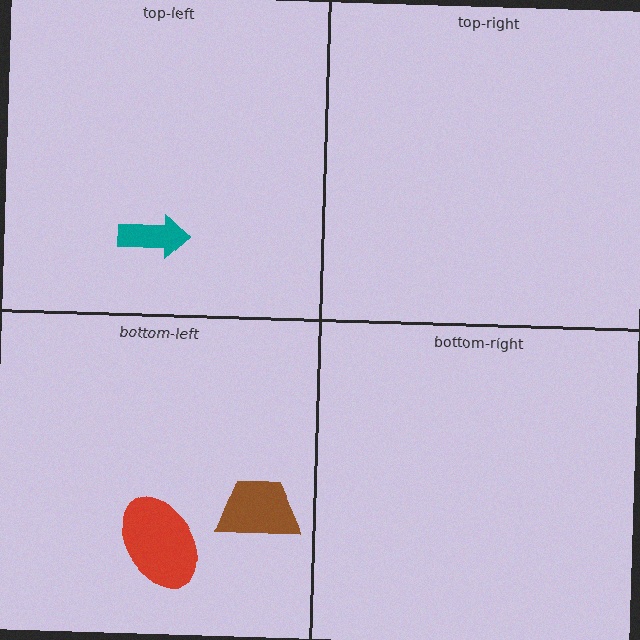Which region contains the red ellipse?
The bottom-left region.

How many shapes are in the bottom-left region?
2.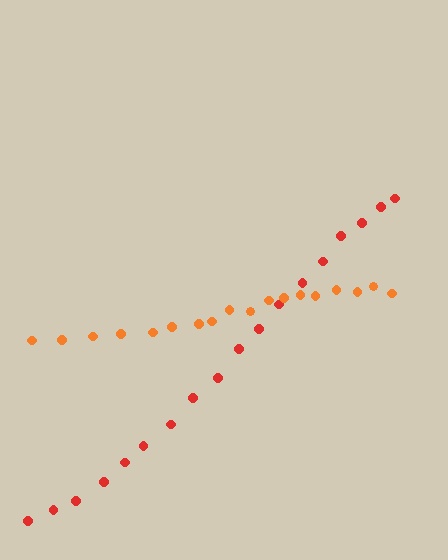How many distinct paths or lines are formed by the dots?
There are 2 distinct paths.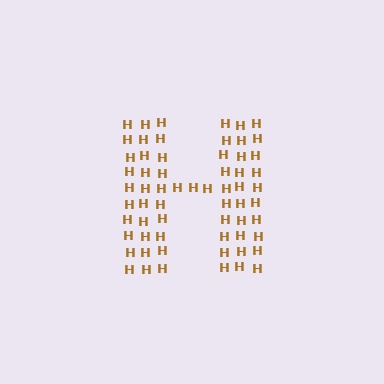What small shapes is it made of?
It is made of small letter H's.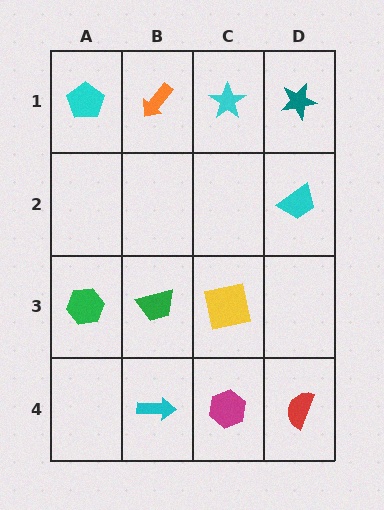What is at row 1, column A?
A cyan pentagon.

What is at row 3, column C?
A yellow square.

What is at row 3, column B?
A green trapezoid.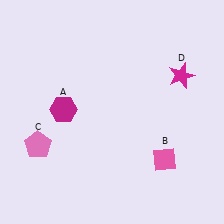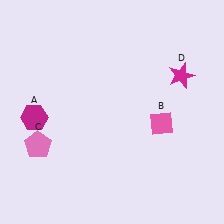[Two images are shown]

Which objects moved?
The objects that moved are: the magenta hexagon (A), the pink diamond (B).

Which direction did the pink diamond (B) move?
The pink diamond (B) moved up.